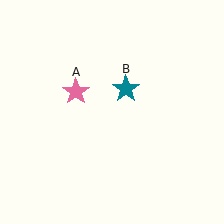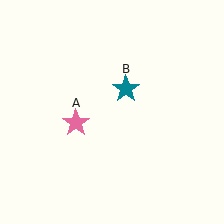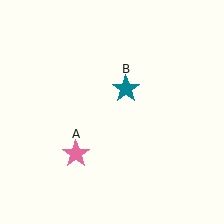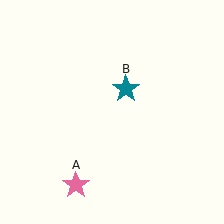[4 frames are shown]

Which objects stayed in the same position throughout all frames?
Teal star (object B) remained stationary.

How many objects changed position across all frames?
1 object changed position: pink star (object A).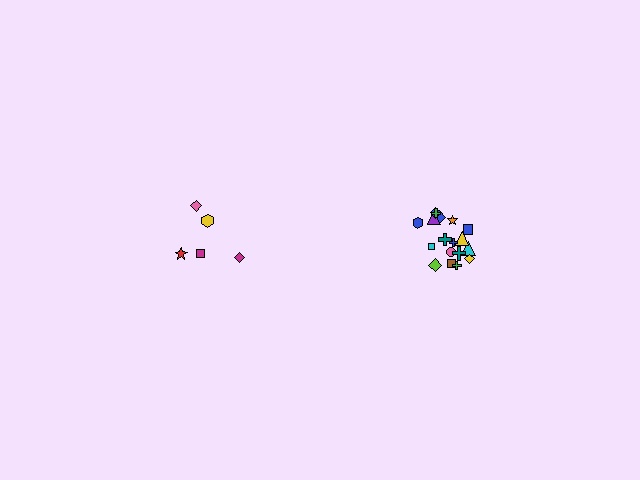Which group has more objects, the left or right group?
The right group.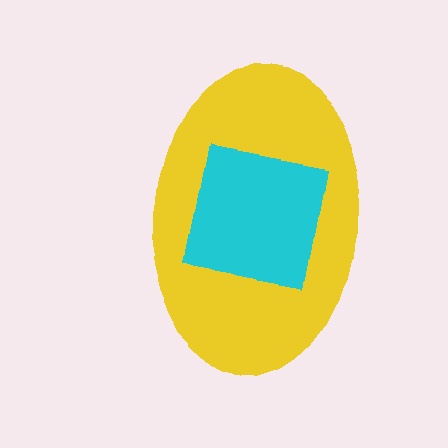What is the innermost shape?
The cyan square.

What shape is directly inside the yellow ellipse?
The cyan square.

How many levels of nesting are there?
2.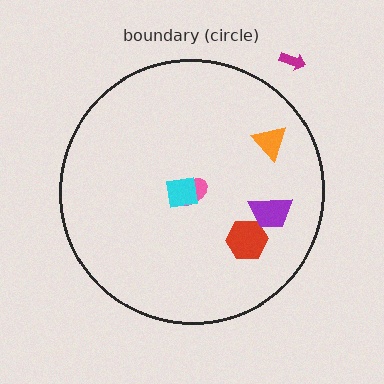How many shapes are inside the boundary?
5 inside, 1 outside.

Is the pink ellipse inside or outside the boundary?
Inside.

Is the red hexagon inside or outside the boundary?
Inside.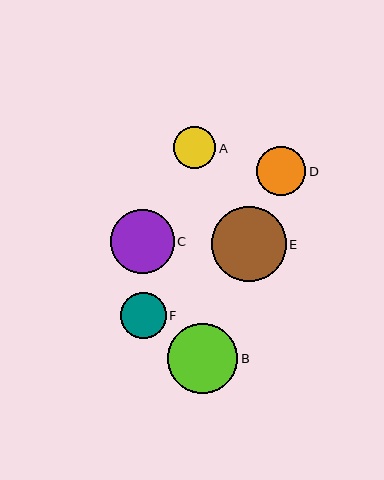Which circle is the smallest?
Circle A is the smallest with a size of approximately 42 pixels.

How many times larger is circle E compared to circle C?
Circle E is approximately 1.2 times the size of circle C.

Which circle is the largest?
Circle E is the largest with a size of approximately 75 pixels.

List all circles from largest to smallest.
From largest to smallest: E, B, C, D, F, A.